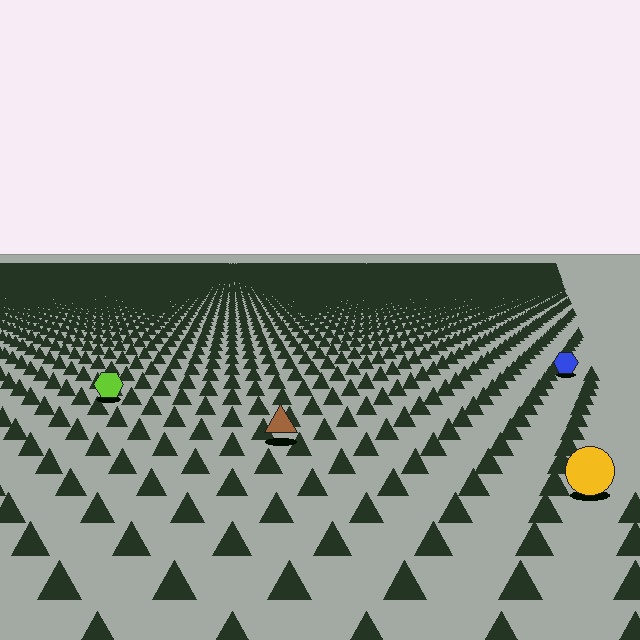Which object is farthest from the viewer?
The blue hexagon is farthest from the viewer. It appears smaller and the ground texture around it is denser.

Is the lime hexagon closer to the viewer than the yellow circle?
No. The yellow circle is closer — you can tell from the texture gradient: the ground texture is coarser near it.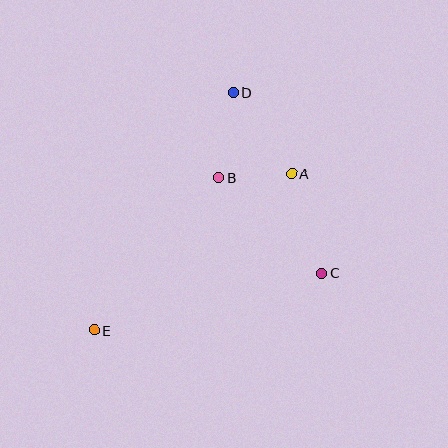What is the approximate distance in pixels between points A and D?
The distance between A and D is approximately 101 pixels.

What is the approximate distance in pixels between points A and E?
The distance between A and E is approximately 252 pixels.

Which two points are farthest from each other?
Points D and E are farthest from each other.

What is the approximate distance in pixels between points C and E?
The distance between C and E is approximately 234 pixels.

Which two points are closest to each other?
Points A and B are closest to each other.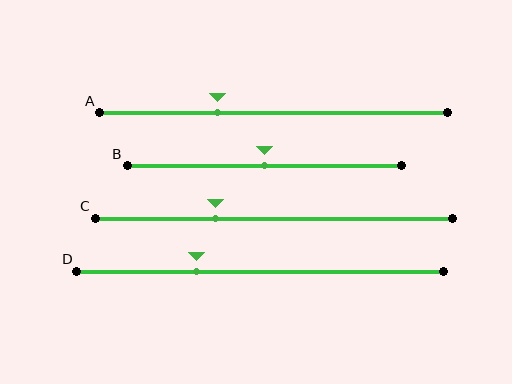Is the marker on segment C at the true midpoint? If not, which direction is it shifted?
No, the marker on segment C is shifted to the left by about 16% of the segment length.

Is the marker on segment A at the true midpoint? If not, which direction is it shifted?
No, the marker on segment A is shifted to the left by about 16% of the segment length.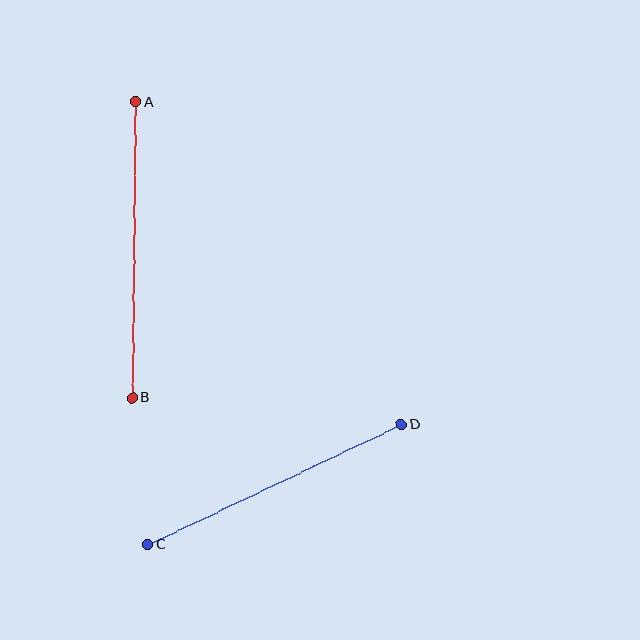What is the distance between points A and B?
The distance is approximately 296 pixels.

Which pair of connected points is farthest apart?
Points A and B are farthest apart.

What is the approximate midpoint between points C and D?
The midpoint is at approximately (275, 484) pixels.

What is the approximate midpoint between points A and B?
The midpoint is at approximately (134, 250) pixels.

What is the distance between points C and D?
The distance is approximately 281 pixels.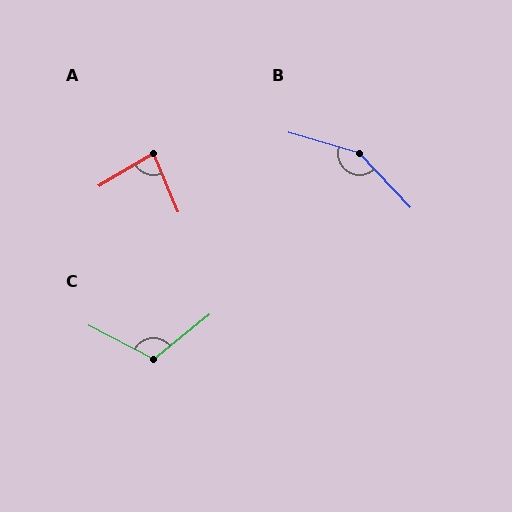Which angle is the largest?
B, at approximately 149 degrees.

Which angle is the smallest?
A, at approximately 82 degrees.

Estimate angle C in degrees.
Approximately 113 degrees.